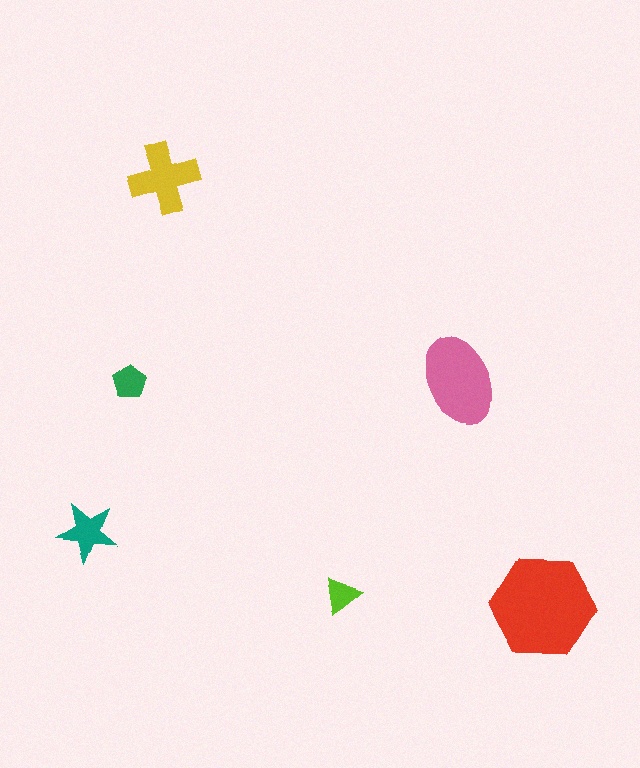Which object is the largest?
The red hexagon.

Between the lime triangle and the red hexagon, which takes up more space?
The red hexagon.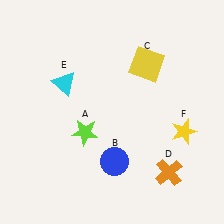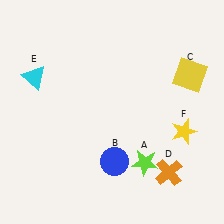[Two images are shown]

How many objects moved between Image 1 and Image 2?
3 objects moved between the two images.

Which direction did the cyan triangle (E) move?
The cyan triangle (E) moved left.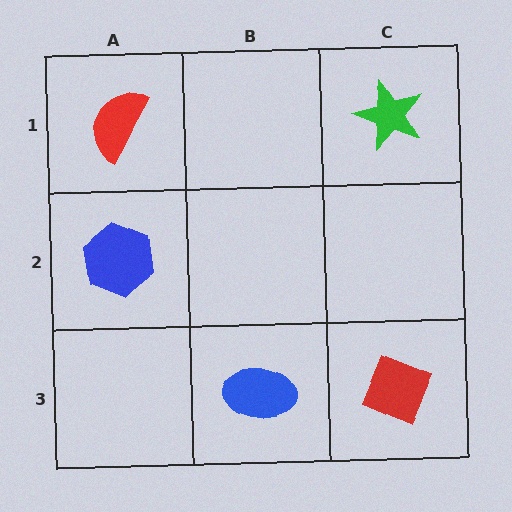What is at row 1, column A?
A red semicircle.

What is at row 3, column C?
A red diamond.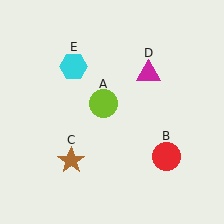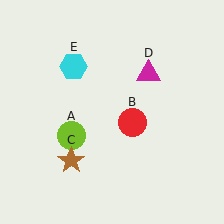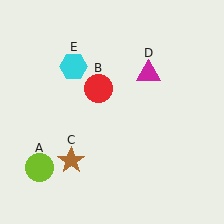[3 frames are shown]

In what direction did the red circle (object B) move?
The red circle (object B) moved up and to the left.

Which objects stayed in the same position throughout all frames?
Brown star (object C) and magenta triangle (object D) and cyan hexagon (object E) remained stationary.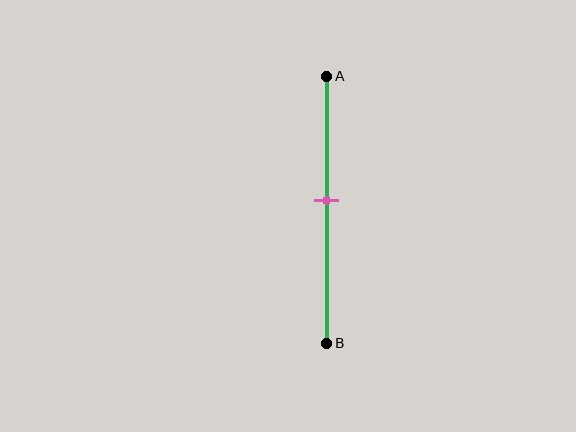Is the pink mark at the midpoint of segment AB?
No, the mark is at about 45% from A, not at the 50% midpoint.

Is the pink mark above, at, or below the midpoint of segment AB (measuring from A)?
The pink mark is above the midpoint of segment AB.